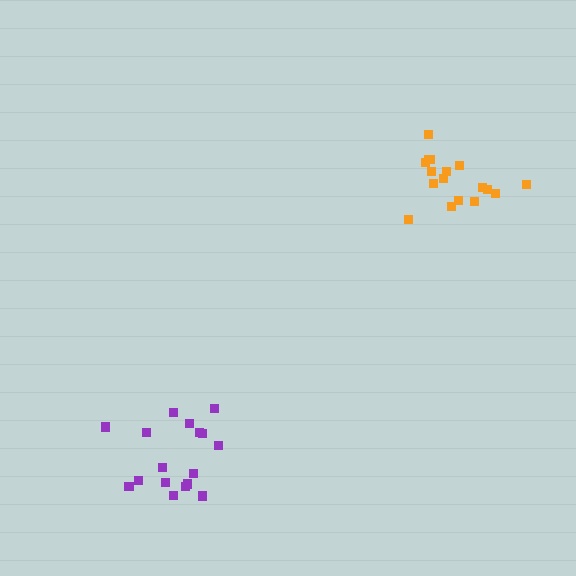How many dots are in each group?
Group 1: 17 dots, Group 2: 17 dots (34 total).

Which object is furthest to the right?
The orange cluster is rightmost.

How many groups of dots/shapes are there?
There are 2 groups.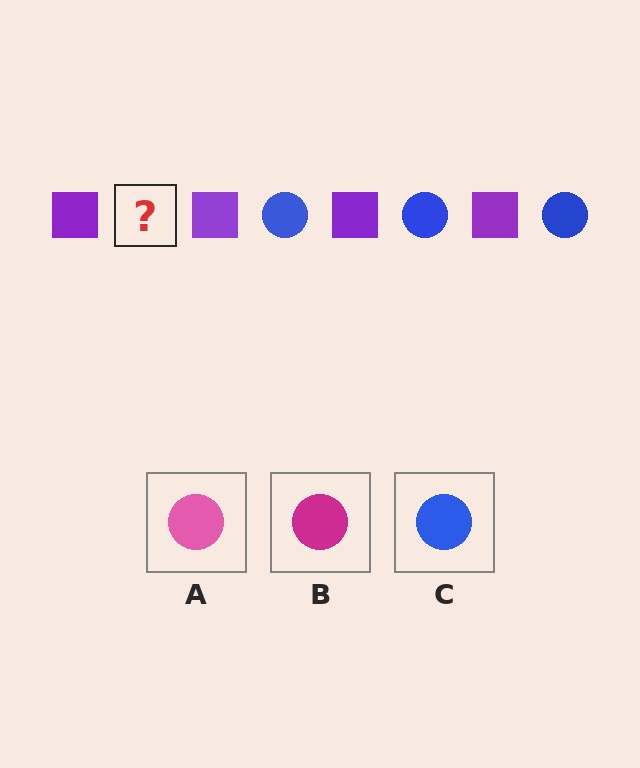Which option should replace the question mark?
Option C.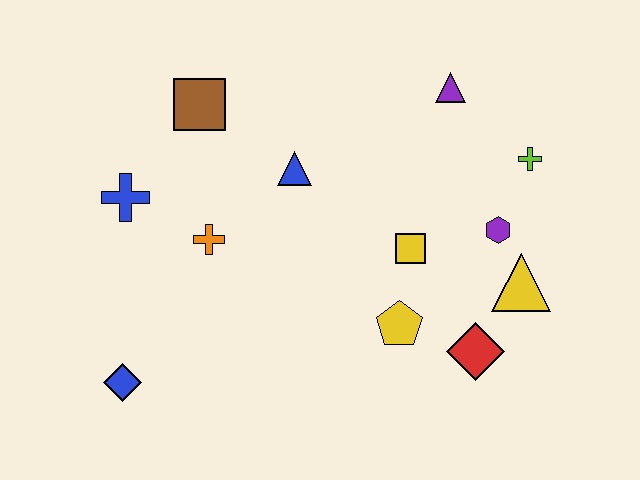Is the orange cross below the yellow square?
No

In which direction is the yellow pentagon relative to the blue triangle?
The yellow pentagon is below the blue triangle.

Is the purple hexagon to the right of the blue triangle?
Yes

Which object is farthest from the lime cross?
The blue diamond is farthest from the lime cross.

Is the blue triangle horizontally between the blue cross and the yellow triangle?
Yes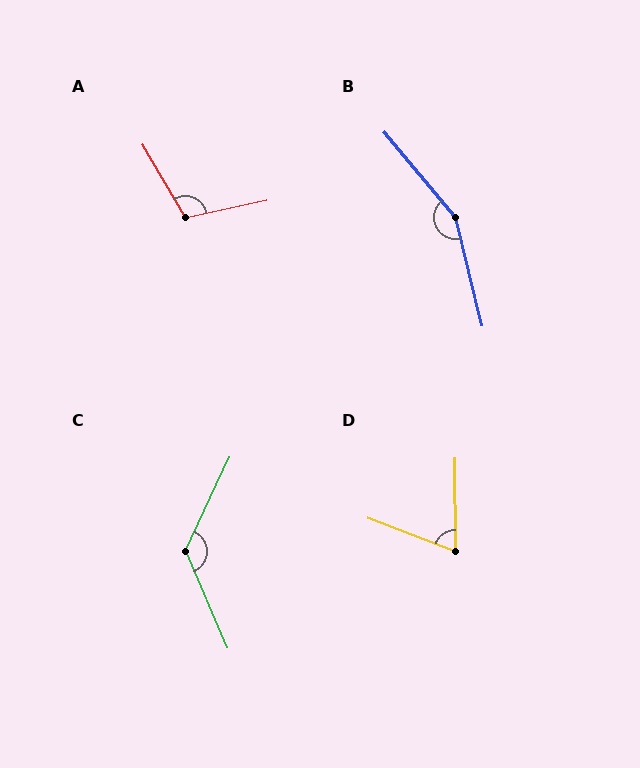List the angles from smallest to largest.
D (68°), A (108°), C (131°), B (154°).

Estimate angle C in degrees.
Approximately 131 degrees.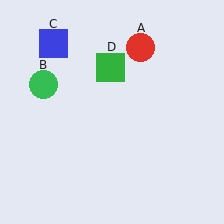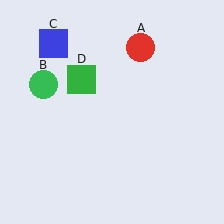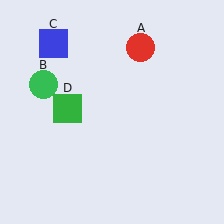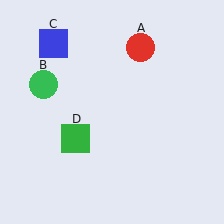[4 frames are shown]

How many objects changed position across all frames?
1 object changed position: green square (object D).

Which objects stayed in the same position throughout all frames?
Red circle (object A) and green circle (object B) and blue square (object C) remained stationary.